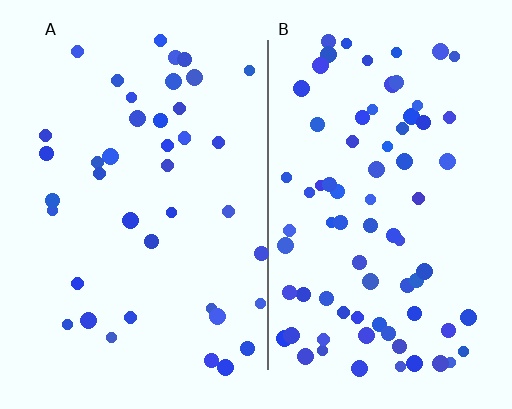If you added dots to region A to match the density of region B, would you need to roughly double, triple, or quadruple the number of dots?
Approximately double.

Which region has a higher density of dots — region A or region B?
B (the right).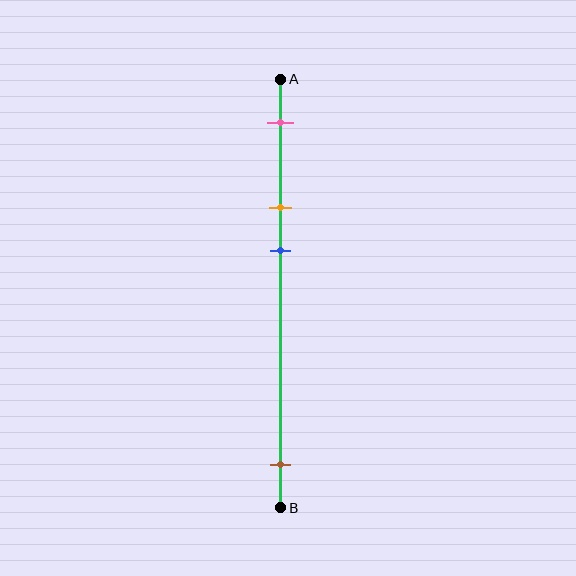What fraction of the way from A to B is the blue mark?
The blue mark is approximately 40% (0.4) of the way from A to B.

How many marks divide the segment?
There are 4 marks dividing the segment.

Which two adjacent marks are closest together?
The orange and blue marks are the closest adjacent pair.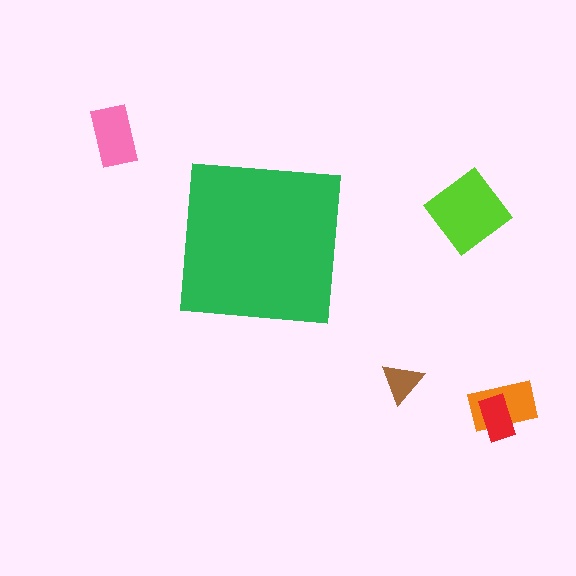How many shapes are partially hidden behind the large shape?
0 shapes are partially hidden.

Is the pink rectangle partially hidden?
No, the pink rectangle is fully visible.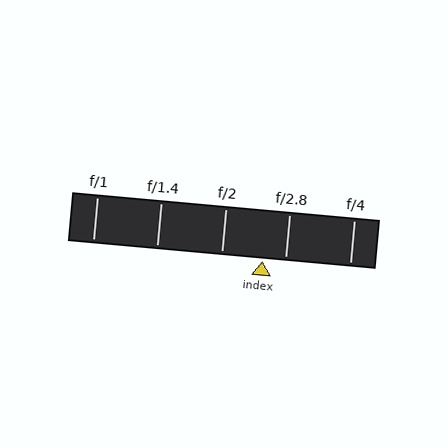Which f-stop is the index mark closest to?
The index mark is closest to f/2.8.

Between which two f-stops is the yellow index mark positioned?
The index mark is between f/2 and f/2.8.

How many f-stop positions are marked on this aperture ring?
There are 5 f-stop positions marked.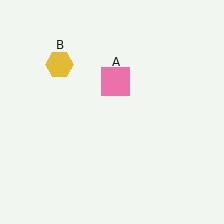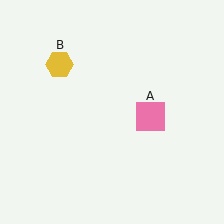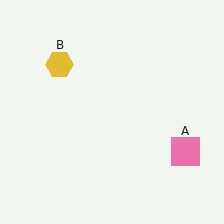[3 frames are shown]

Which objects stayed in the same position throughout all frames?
Yellow hexagon (object B) remained stationary.